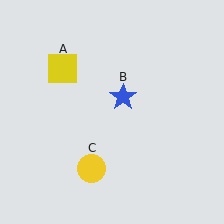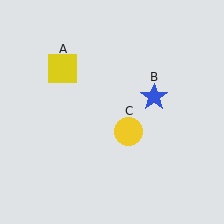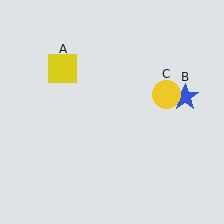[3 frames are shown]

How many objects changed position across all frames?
2 objects changed position: blue star (object B), yellow circle (object C).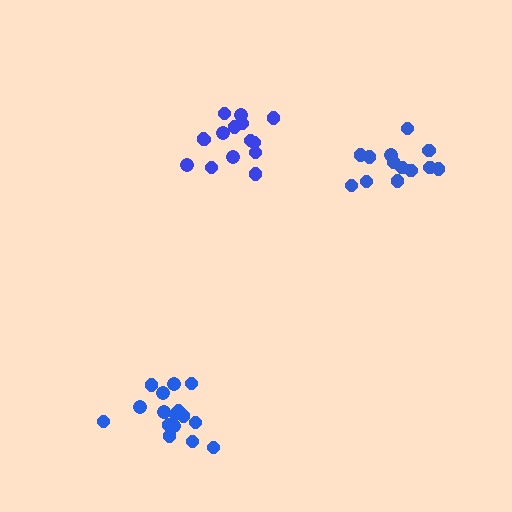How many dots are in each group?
Group 1: 13 dots, Group 2: 15 dots, Group 3: 16 dots (44 total).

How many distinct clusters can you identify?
There are 3 distinct clusters.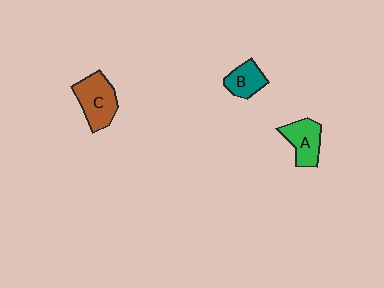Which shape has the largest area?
Shape C (brown).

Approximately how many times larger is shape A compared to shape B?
Approximately 1.3 times.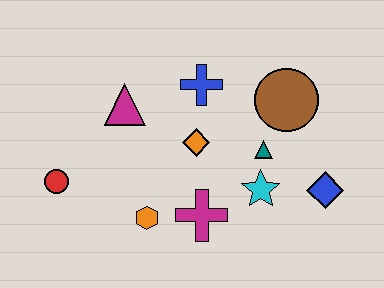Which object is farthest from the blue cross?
The red circle is farthest from the blue cross.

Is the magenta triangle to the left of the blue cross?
Yes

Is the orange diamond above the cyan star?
Yes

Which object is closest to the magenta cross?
The orange hexagon is closest to the magenta cross.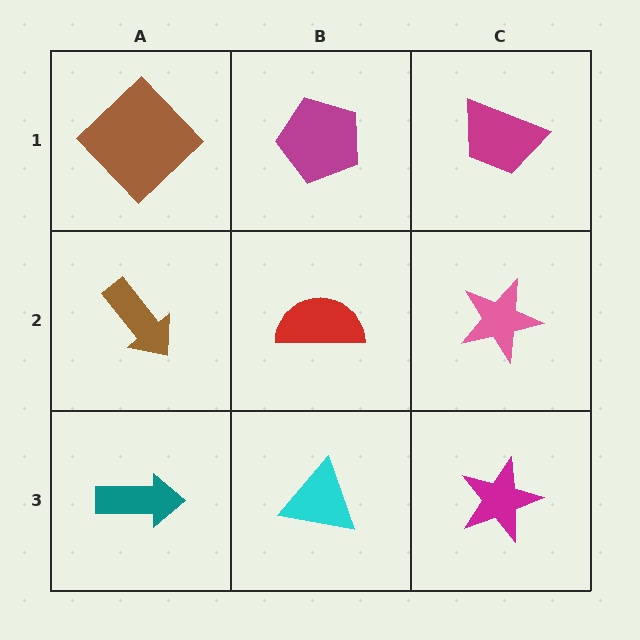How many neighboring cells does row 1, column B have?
3.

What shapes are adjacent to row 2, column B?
A magenta pentagon (row 1, column B), a cyan triangle (row 3, column B), a brown arrow (row 2, column A), a pink star (row 2, column C).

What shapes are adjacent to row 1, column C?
A pink star (row 2, column C), a magenta pentagon (row 1, column B).